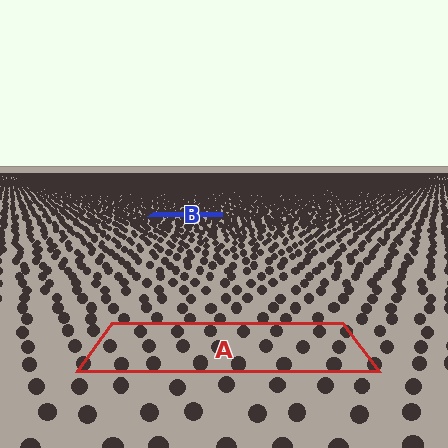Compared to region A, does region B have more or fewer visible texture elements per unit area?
Region B has more texture elements per unit area — they are packed more densely because it is farther away.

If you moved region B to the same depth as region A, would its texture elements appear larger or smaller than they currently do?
They would appear larger. At a closer depth, the same texture elements are projected at a bigger on-screen size.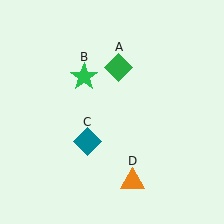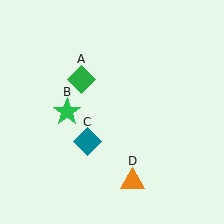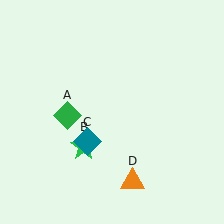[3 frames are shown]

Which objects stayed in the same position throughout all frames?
Teal diamond (object C) and orange triangle (object D) remained stationary.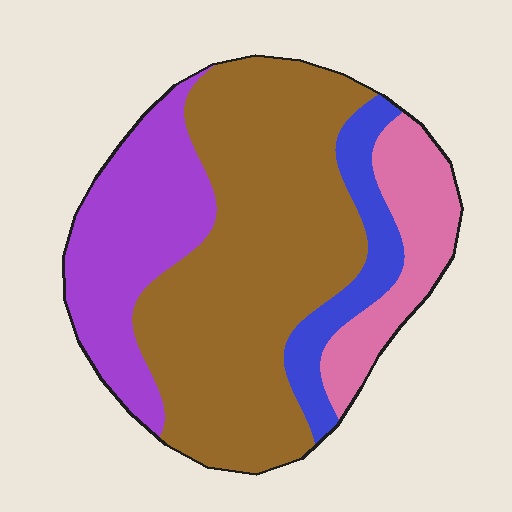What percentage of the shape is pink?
Pink takes up about one eighth (1/8) of the shape.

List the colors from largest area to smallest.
From largest to smallest: brown, purple, pink, blue.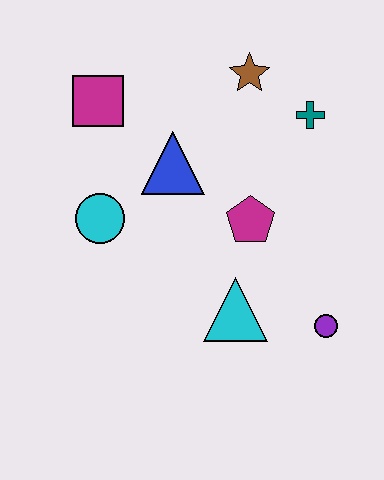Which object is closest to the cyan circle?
The blue triangle is closest to the cyan circle.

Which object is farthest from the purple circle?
The magenta square is farthest from the purple circle.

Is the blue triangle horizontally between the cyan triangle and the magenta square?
Yes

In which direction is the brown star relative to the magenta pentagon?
The brown star is above the magenta pentagon.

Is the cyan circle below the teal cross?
Yes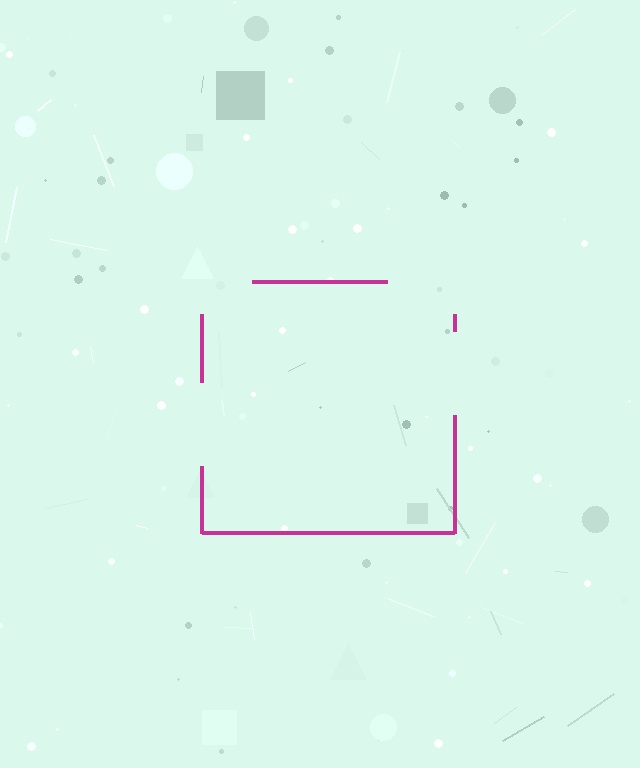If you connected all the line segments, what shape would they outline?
They would outline a square.